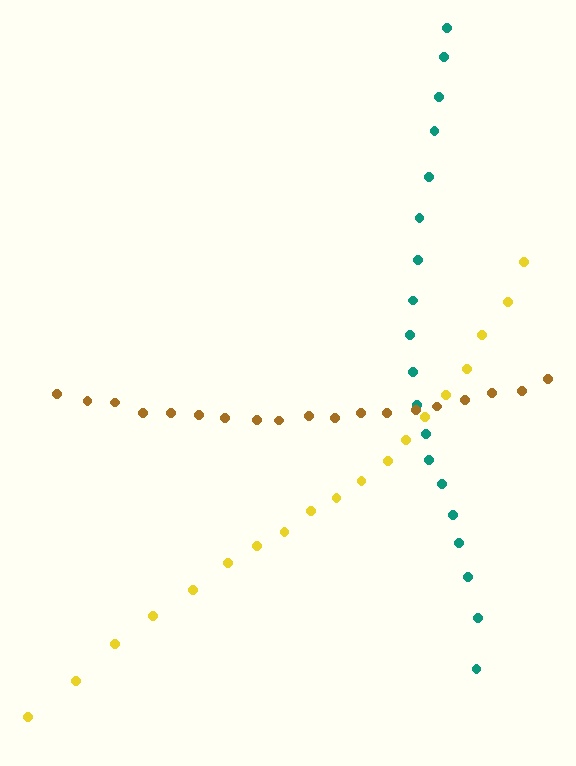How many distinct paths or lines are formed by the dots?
There are 3 distinct paths.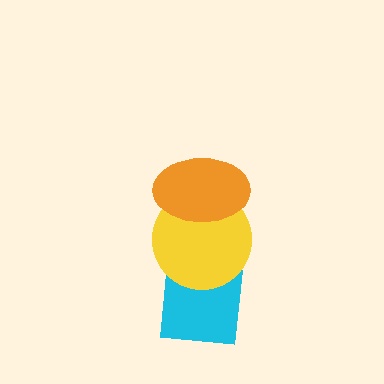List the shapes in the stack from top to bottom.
From top to bottom: the orange ellipse, the yellow circle, the cyan square.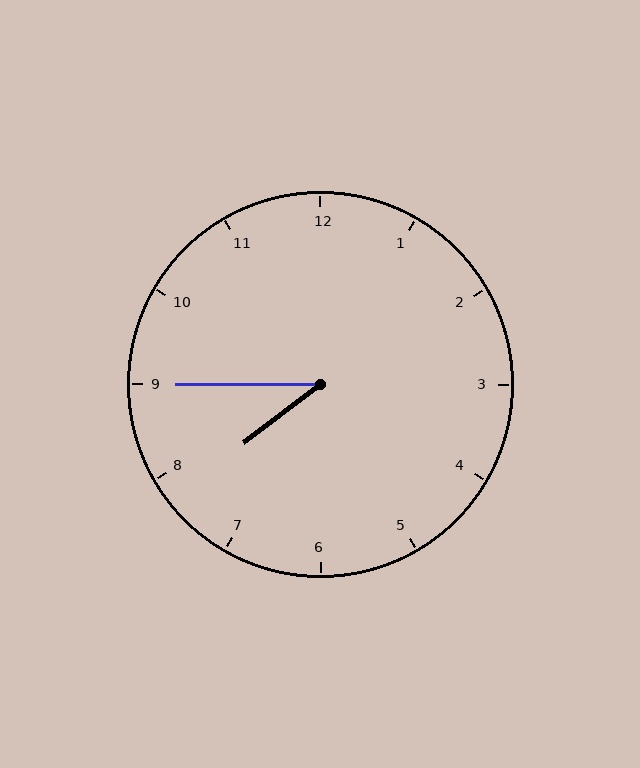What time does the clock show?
7:45.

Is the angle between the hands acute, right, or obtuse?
It is acute.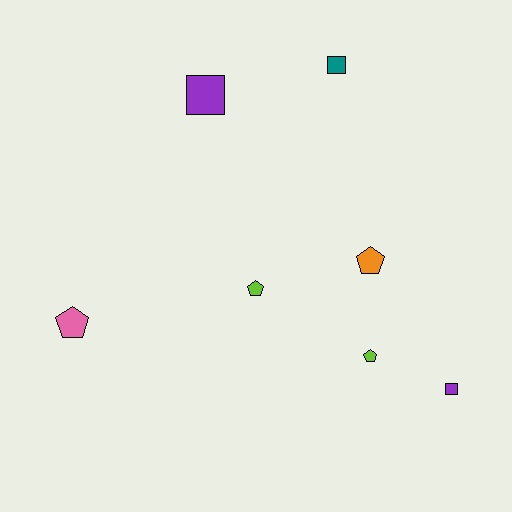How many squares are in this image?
There are 3 squares.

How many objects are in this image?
There are 7 objects.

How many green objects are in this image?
There are no green objects.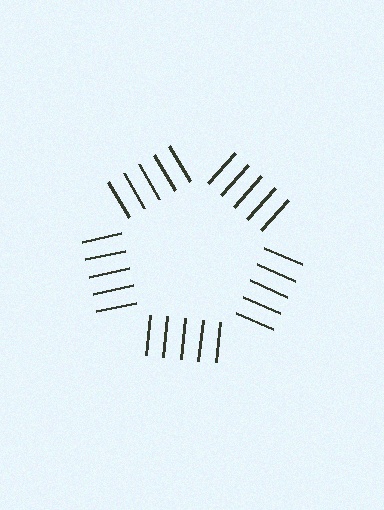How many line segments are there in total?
25 — 5 along each of the 5 edges.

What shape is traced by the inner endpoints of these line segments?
An illusory pentagon — the line segments terminate on its edges but no continuous stroke is drawn.